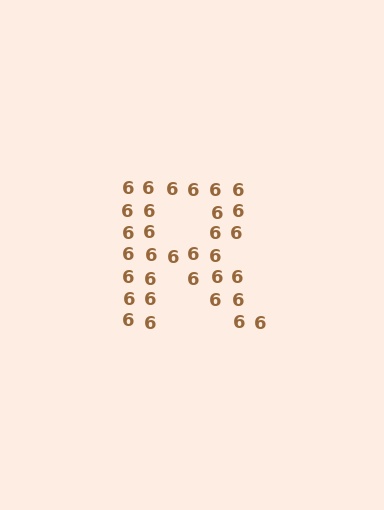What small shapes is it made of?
It is made of small digit 6's.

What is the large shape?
The large shape is the letter R.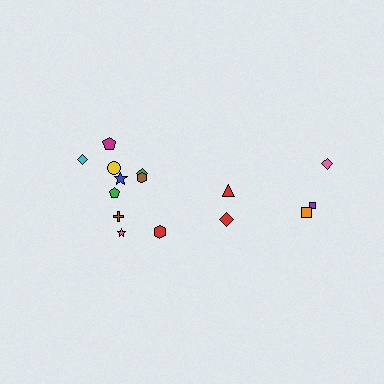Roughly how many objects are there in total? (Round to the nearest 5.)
Roughly 15 objects in total.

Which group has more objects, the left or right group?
The left group.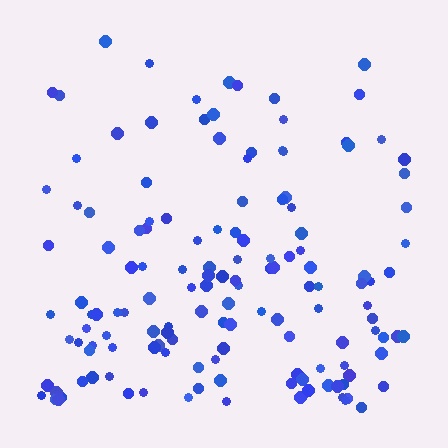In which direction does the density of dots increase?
From top to bottom, with the bottom side densest.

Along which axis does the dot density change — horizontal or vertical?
Vertical.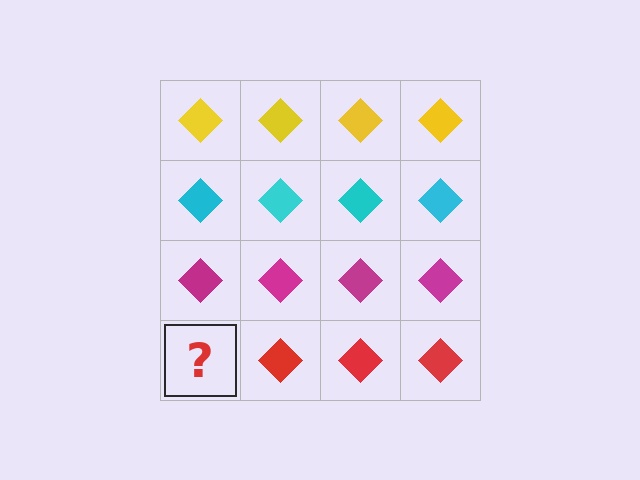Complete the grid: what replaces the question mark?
The question mark should be replaced with a red diamond.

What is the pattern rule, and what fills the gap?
The rule is that each row has a consistent color. The gap should be filled with a red diamond.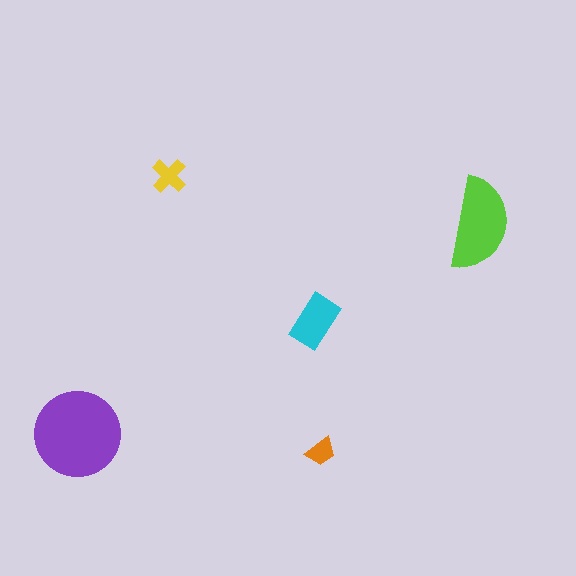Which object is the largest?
The purple circle.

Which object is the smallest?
The orange trapezoid.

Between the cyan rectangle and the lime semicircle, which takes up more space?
The lime semicircle.